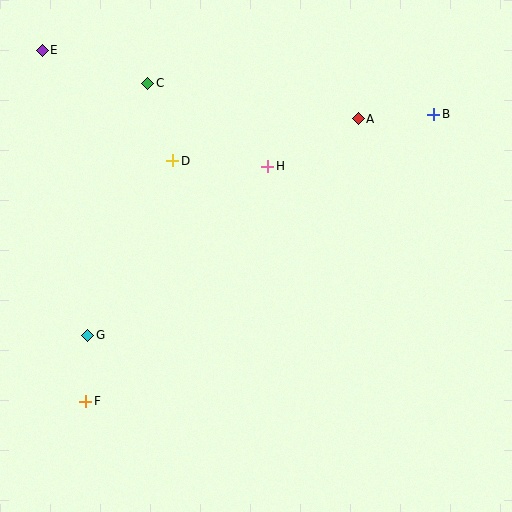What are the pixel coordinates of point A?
Point A is at (358, 119).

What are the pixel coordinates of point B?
Point B is at (434, 114).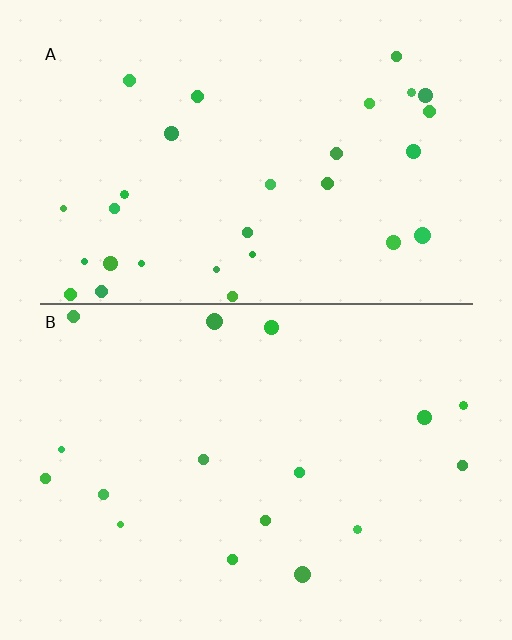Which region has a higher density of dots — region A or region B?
A (the top).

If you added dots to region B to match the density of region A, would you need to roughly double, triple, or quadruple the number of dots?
Approximately double.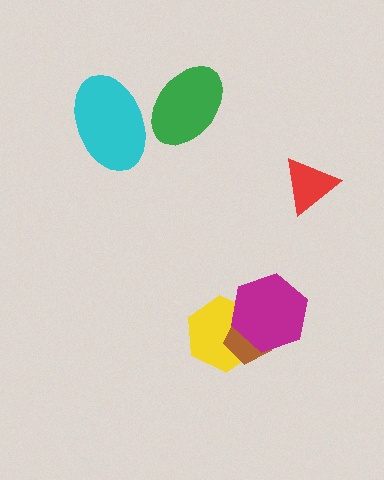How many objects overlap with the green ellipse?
1 object overlaps with the green ellipse.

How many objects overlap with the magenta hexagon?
2 objects overlap with the magenta hexagon.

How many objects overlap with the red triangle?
0 objects overlap with the red triangle.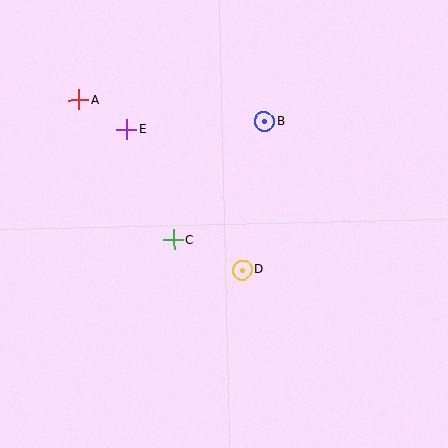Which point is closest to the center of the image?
Point D at (242, 270) is closest to the center.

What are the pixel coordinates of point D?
Point D is at (242, 270).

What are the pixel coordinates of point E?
Point E is at (127, 130).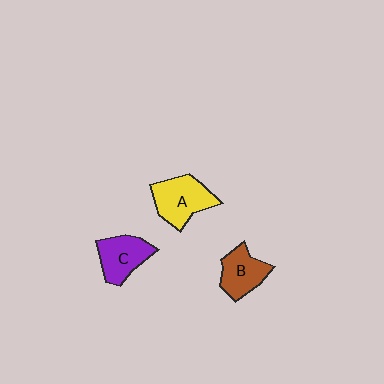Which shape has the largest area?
Shape A (yellow).